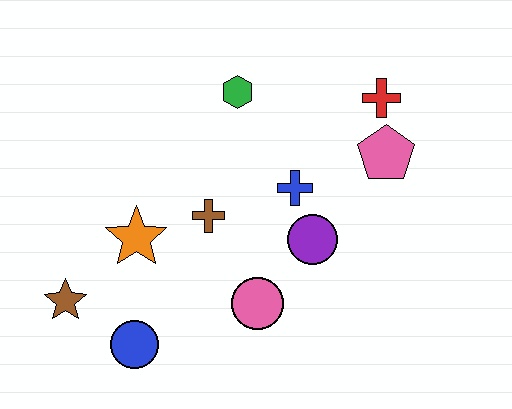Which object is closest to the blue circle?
The brown star is closest to the blue circle.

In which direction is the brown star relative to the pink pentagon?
The brown star is to the left of the pink pentagon.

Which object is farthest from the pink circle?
The red cross is farthest from the pink circle.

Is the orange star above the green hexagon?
No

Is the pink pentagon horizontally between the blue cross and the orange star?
No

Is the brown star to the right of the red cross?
No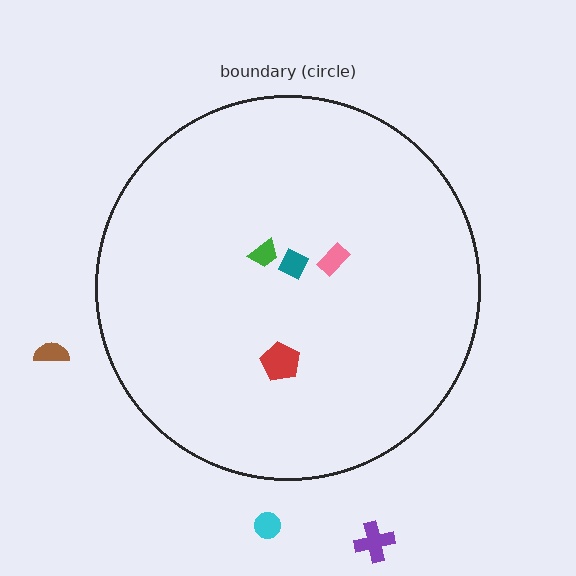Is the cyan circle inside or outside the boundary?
Outside.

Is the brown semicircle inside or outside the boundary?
Outside.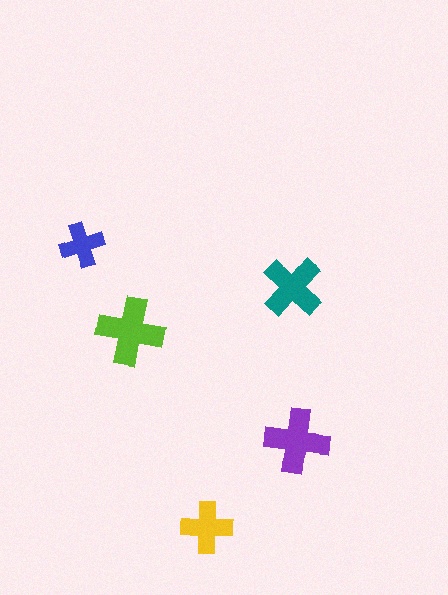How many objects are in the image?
There are 5 objects in the image.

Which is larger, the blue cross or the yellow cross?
The yellow one.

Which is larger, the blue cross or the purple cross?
The purple one.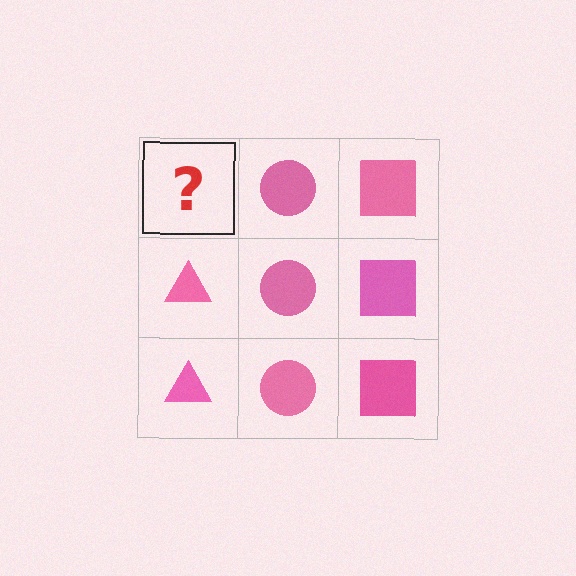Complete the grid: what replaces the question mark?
The question mark should be replaced with a pink triangle.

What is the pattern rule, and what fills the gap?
The rule is that each column has a consistent shape. The gap should be filled with a pink triangle.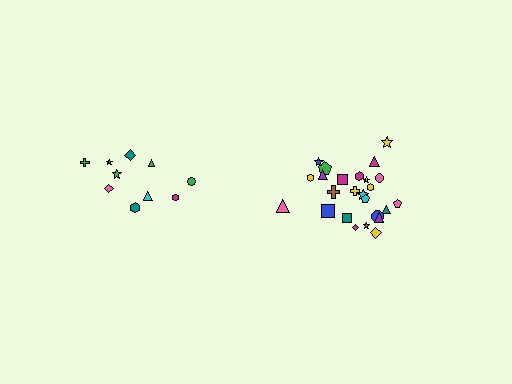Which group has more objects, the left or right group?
The right group.